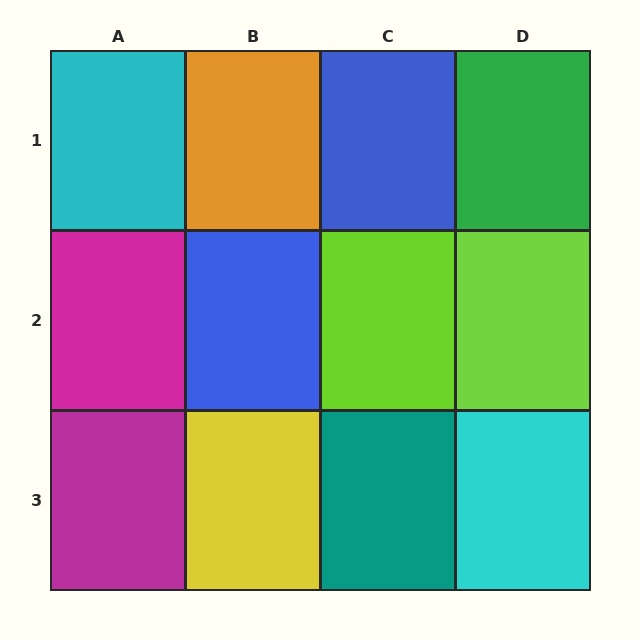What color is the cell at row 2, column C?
Lime.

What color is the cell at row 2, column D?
Lime.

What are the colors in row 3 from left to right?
Magenta, yellow, teal, cyan.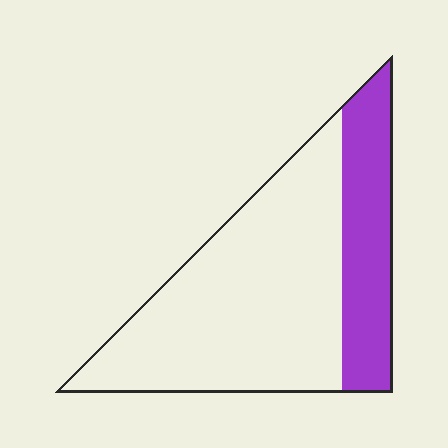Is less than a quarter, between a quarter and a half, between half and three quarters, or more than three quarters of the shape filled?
Between a quarter and a half.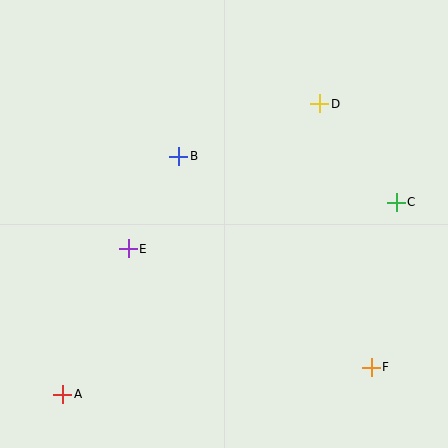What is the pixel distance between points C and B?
The distance between C and B is 223 pixels.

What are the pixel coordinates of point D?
Point D is at (320, 104).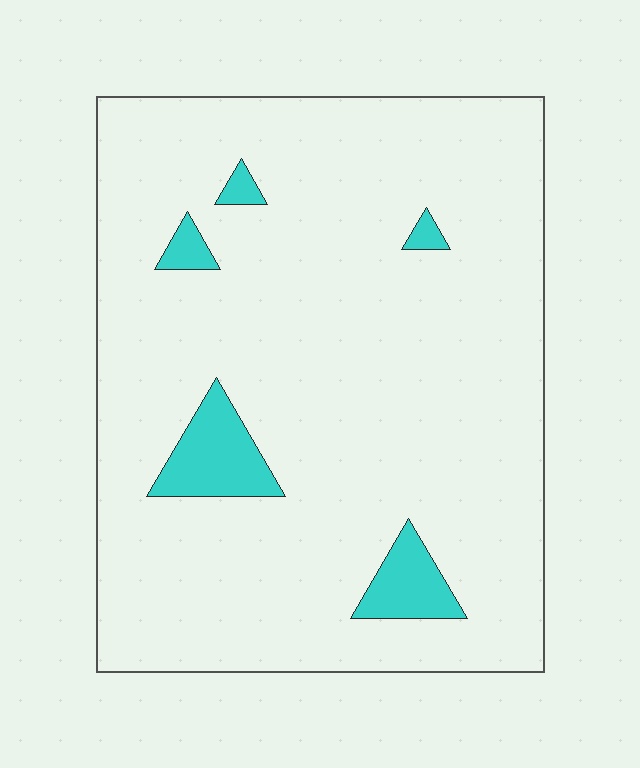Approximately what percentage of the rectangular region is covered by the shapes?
Approximately 5%.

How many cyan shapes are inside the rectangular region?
5.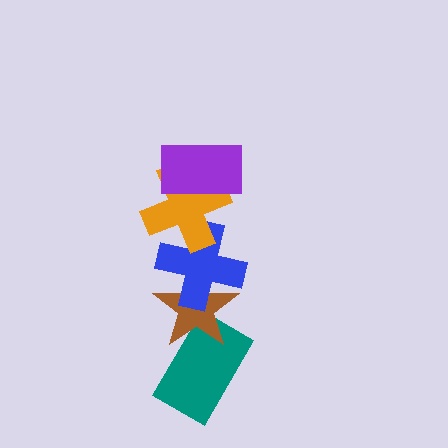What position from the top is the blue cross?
The blue cross is 3rd from the top.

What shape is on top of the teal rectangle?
The brown star is on top of the teal rectangle.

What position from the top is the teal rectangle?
The teal rectangle is 5th from the top.